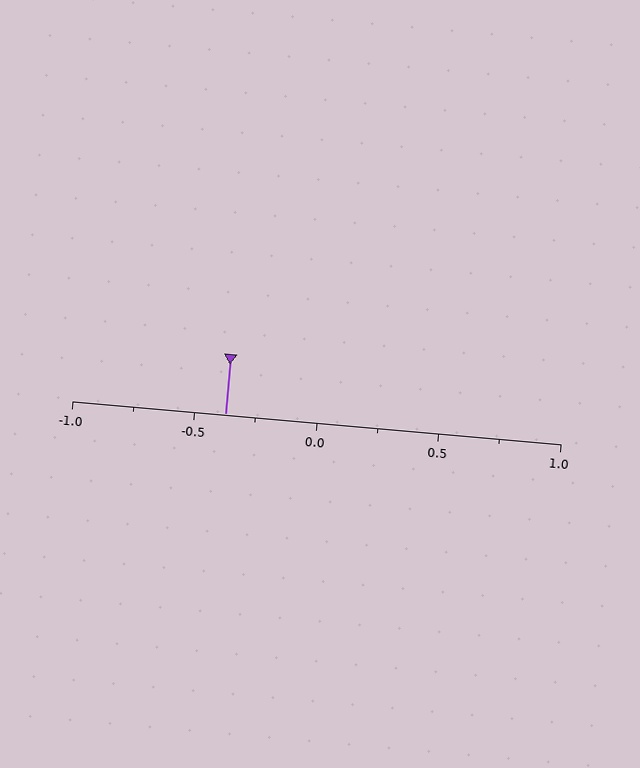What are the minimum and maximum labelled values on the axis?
The axis runs from -1.0 to 1.0.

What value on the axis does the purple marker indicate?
The marker indicates approximately -0.38.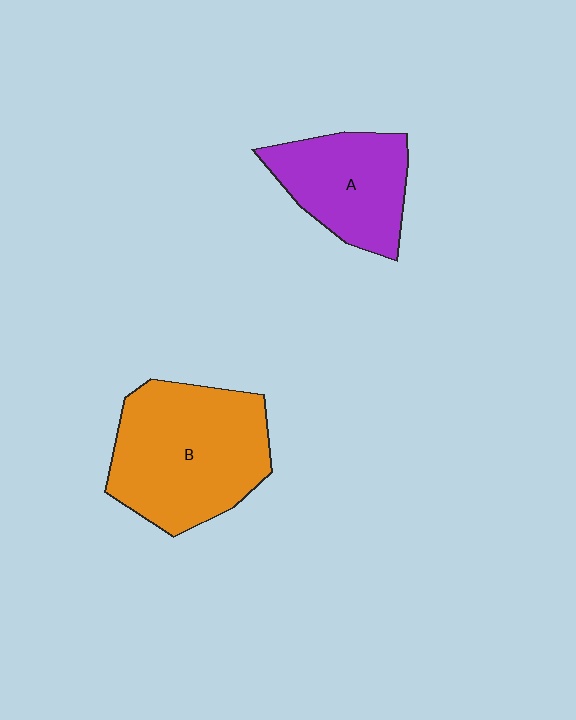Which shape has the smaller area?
Shape A (purple).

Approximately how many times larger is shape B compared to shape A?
Approximately 1.5 times.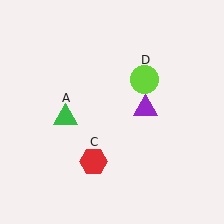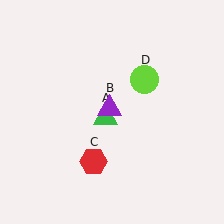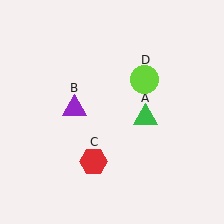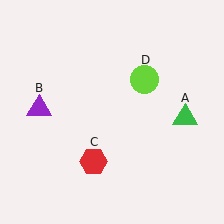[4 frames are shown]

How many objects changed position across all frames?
2 objects changed position: green triangle (object A), purple triangle (object B).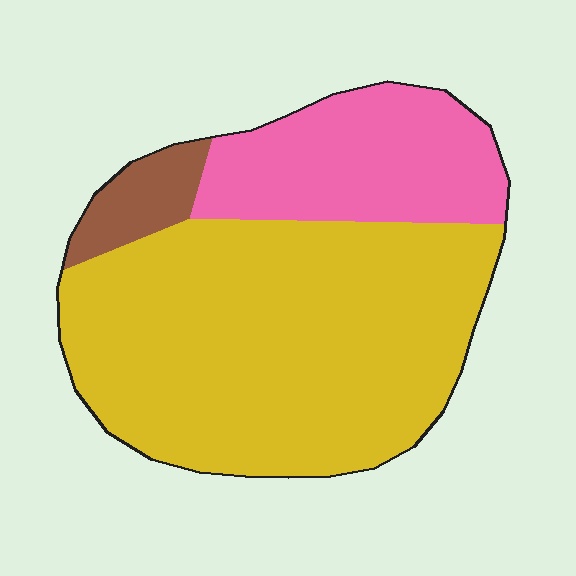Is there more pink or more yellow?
Yellow.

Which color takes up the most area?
Yellow, at roughly 70%.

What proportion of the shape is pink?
Pink takes up about one quarter (1/4) of the shape.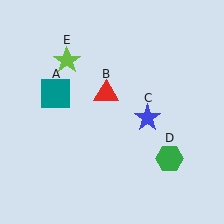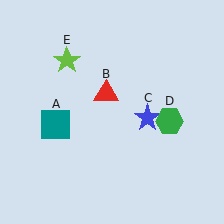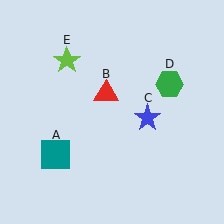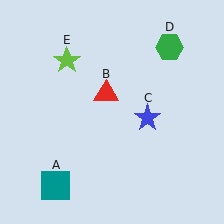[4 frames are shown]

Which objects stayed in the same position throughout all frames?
Red triangle (object B) and blue star (object C) and lime star (object E) remained stationary.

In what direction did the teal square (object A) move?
The teal square (object A) moved down.